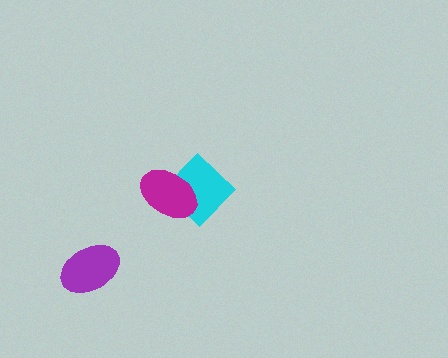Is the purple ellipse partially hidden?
No, no other shape covers it.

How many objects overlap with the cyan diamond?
1 object overlaps with the cyan diamond.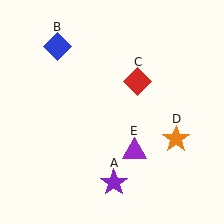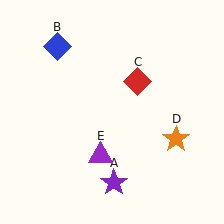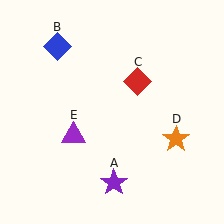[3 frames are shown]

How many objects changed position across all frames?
1 object changed position: purple triangle (object E).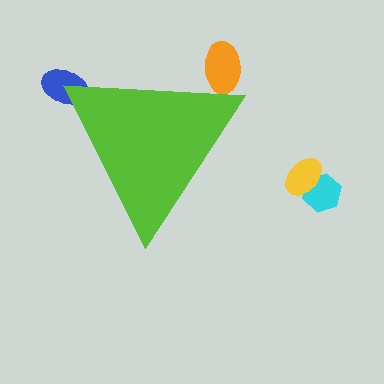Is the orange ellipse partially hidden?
Yes, the orange ellipse is partially hidden behind the lime triangle.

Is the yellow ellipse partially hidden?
No, the yellow ellipse is fully visible.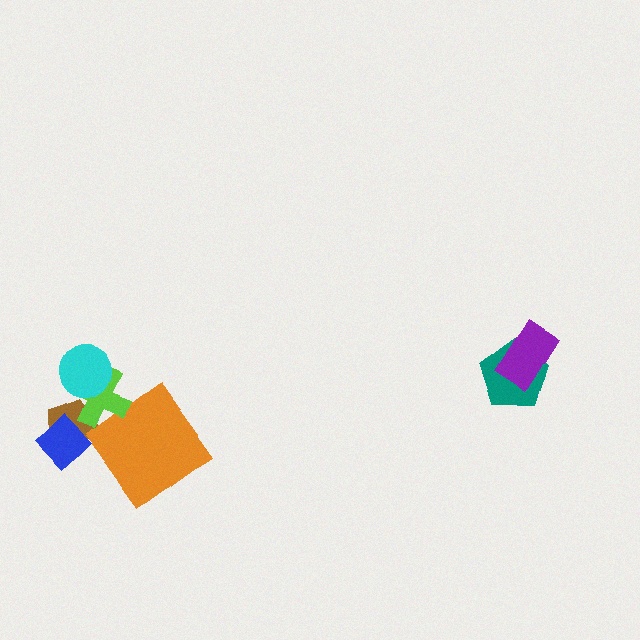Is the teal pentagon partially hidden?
Yes, it is partially covered by another shape.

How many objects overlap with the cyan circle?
1 object overlaps with the cyan circle.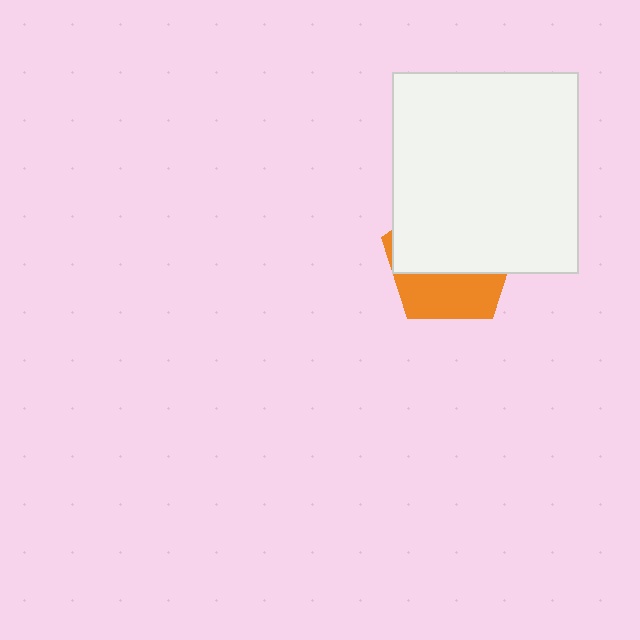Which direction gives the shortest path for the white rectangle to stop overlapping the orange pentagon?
Moving up gives the shortest separation.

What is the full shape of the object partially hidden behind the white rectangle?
The partially hidden object is an orange pentagon.